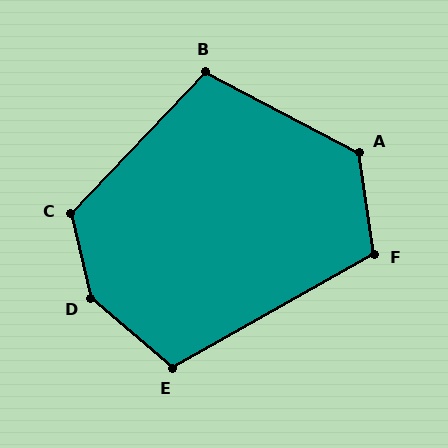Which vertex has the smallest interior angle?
B, at approximately 106 degrees.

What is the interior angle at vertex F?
Approximately 111 degrees (obtuse).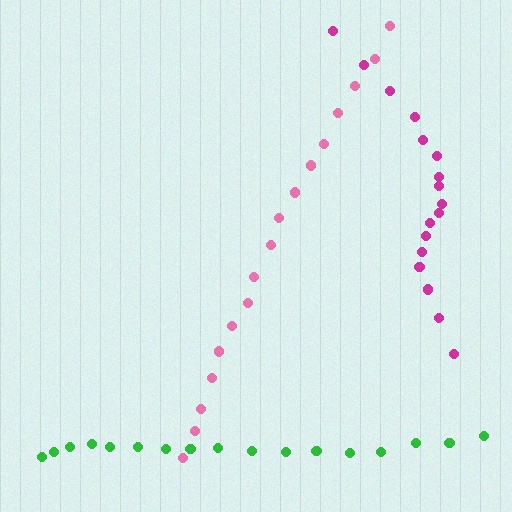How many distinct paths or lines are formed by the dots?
There are 3 distinct paths.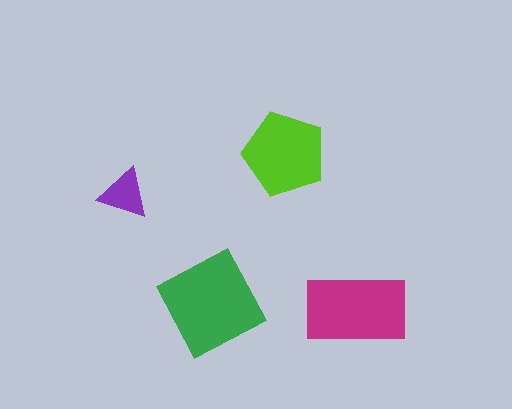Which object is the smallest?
The purple triangle.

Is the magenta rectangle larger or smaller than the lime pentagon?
Larger.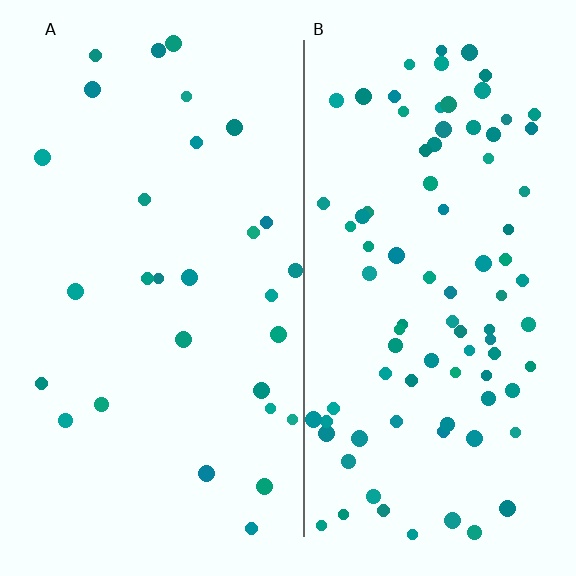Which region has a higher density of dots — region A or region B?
B (the right).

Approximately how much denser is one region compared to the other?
Approximately 3.0× — region B over region A.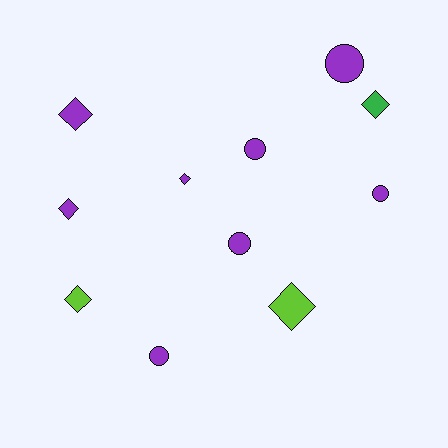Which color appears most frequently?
Purple, with 8 objects.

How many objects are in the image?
There are 11 objects.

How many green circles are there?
There are no green circles.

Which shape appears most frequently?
Diamond, with 6 objects.